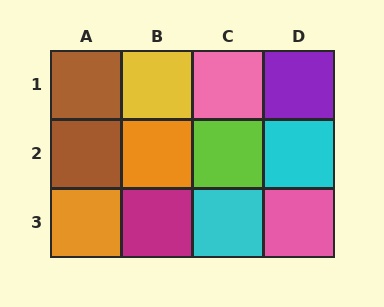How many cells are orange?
2 cells are orange.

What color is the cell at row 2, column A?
Brown.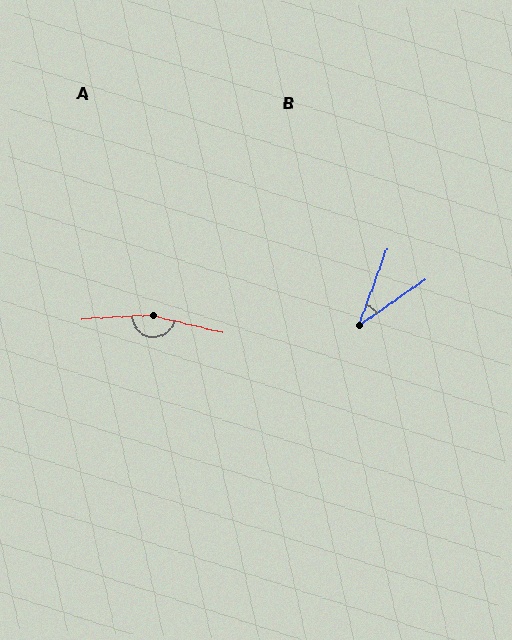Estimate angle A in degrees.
Approximately 163 degrees.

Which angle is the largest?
A, at approximately 163 degrees.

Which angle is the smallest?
B, at approximately 35 degrees.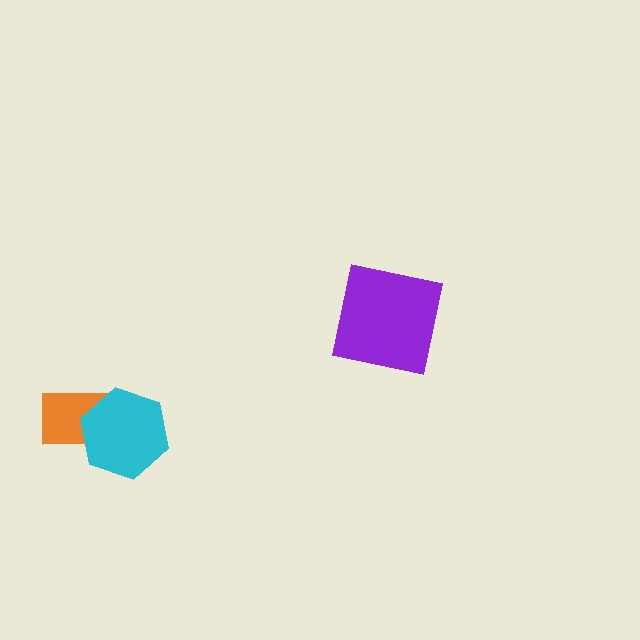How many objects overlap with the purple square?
0 objects overlap with the purple square.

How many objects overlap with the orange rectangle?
1 object overlaps with the orange rectangle.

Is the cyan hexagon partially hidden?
No, no other shape covers it.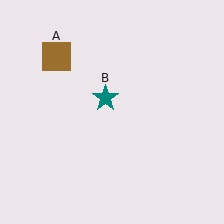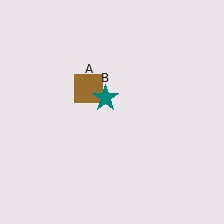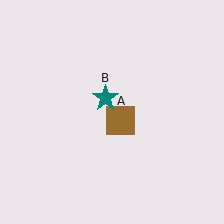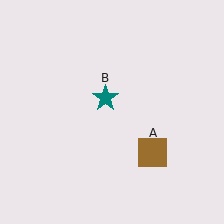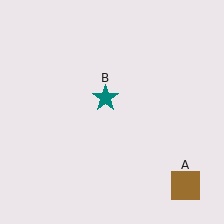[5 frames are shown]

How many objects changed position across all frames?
1 object changed position: brown square (object A).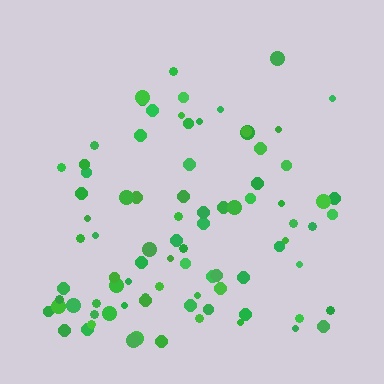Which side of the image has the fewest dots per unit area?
The top.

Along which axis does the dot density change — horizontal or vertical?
Vertical.